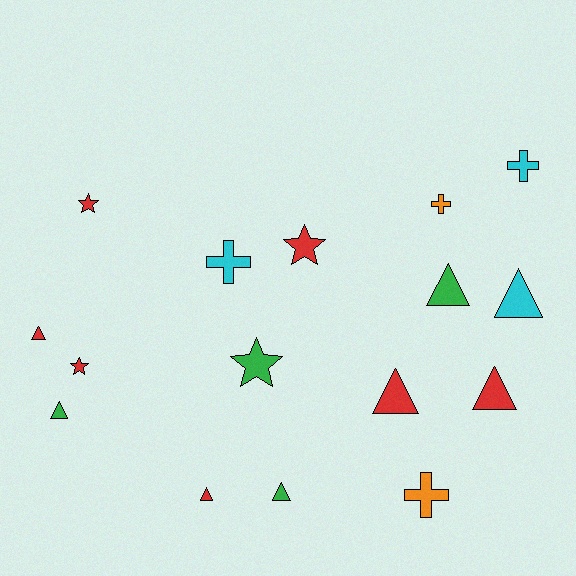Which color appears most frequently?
Red, with 7 objects.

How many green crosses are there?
There are no green crosses.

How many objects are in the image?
There are 16 objects.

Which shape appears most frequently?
Triangle, with 8 objects.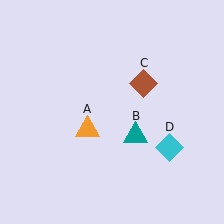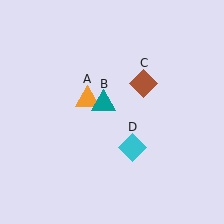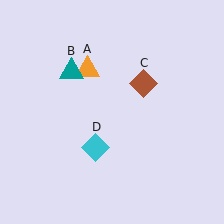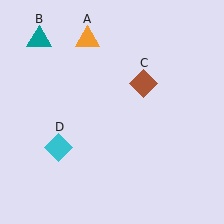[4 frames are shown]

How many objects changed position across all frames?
3 objects changed position: orange triangle (object A), teal triangle (object B), cyan diamond (object D).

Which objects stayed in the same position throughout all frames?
Brown diamond (object C) remained stationary.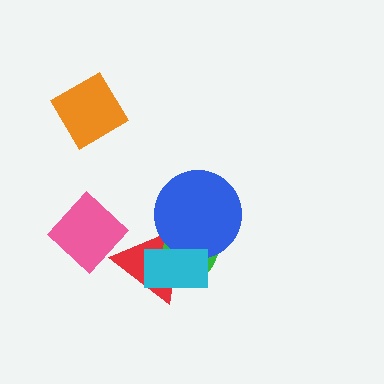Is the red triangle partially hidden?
Yes, it is partially covered by another shape.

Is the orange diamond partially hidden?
No, no other shape covers it.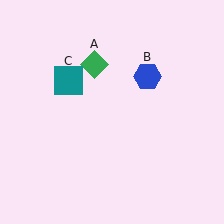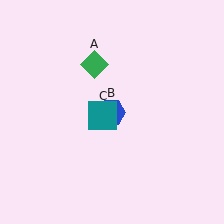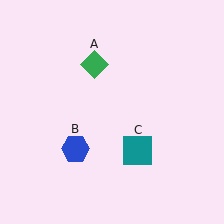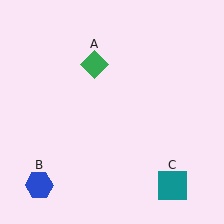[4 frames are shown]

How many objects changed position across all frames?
2 objects changed position: blue hexagon (object B), teal square (object C).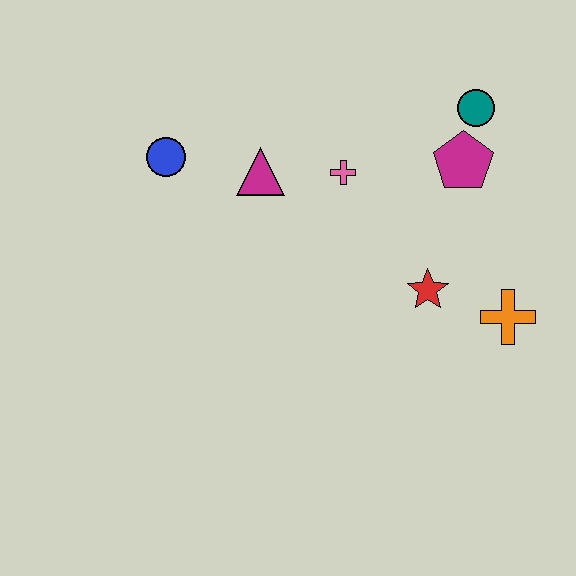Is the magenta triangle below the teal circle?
Yes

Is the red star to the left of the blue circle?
No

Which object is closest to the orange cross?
The red star is closest to the orange cross.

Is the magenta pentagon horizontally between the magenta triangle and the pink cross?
No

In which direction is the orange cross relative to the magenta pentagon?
The orange cross is below the magenta pentagon.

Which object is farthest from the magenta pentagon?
The blue circle is farthest from the magenta pentagon.